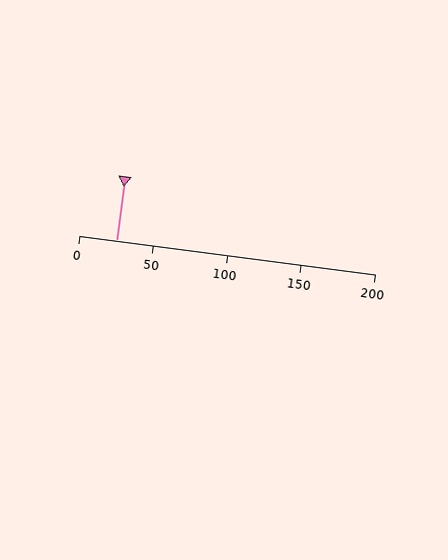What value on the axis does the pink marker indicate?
The marker indicates approximately 25.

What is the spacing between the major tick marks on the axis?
The major ticks are spaced 50 apart.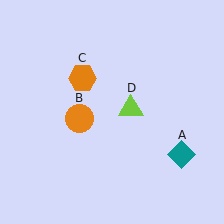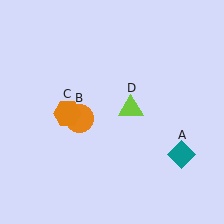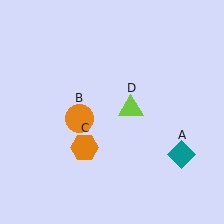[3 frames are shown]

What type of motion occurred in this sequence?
The orange hexagon (object C) rotated counterclockwise around the center of the scene.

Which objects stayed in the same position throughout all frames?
Teal diamond (object A) and orange circle (object B) and lime triangle (object D) remained stationary.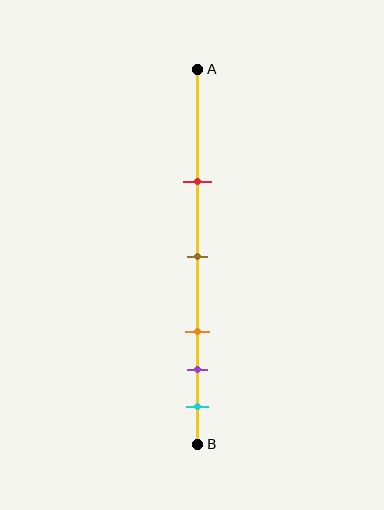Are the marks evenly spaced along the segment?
No, the marks are not evenly spaced.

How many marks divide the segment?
There are 5 marks dividing the segment.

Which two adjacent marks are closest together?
The purple and cyan marks are the closest adjacent pair.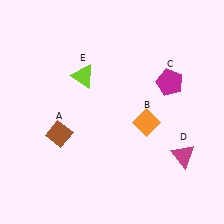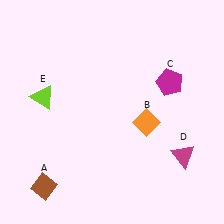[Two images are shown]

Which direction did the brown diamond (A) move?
The brown diamond (A) moved down.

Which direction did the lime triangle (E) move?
The lime triangle (E) moved left.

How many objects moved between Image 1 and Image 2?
2 objects moved between the two images.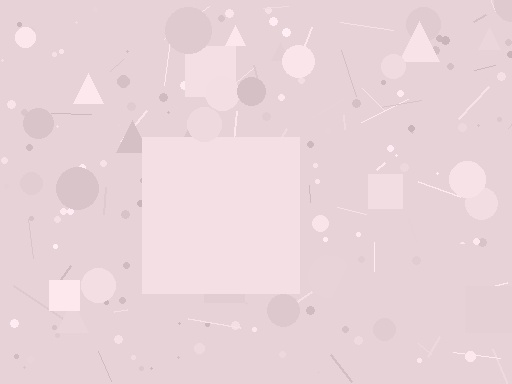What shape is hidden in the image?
A square is hidden in the image.